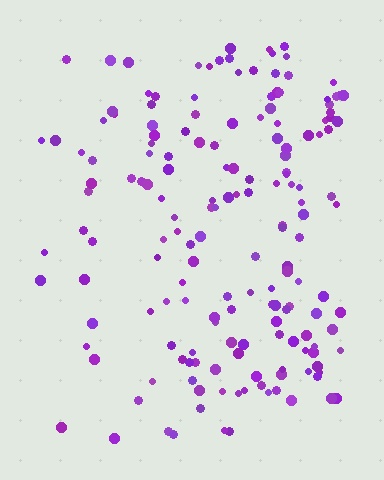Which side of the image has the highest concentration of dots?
The right.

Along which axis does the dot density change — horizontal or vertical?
Horizontal.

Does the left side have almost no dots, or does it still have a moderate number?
Still a moderate number, just noticeably fewer than the right.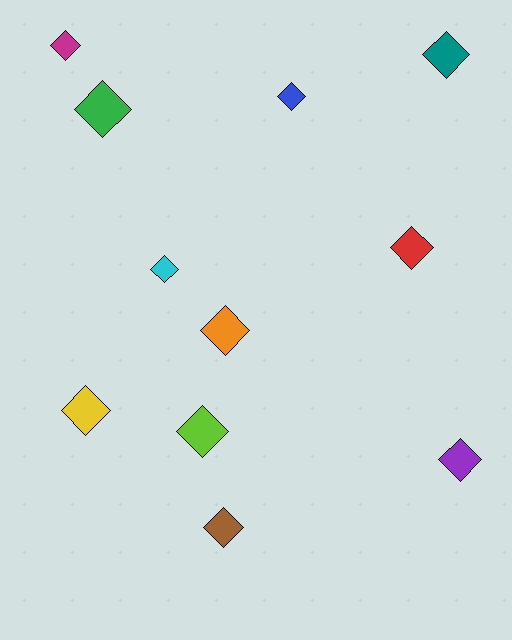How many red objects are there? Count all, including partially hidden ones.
There is 1 red object.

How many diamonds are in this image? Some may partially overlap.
There are 11 diamonds.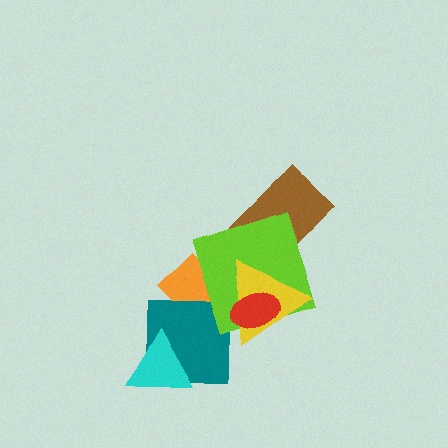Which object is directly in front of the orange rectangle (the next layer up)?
The teal square is directly in front of the orange rectangle.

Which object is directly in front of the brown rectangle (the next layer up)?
The lime square is directly in front of the brown rectangle.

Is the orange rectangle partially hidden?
Yes, it is partially covered by another shape.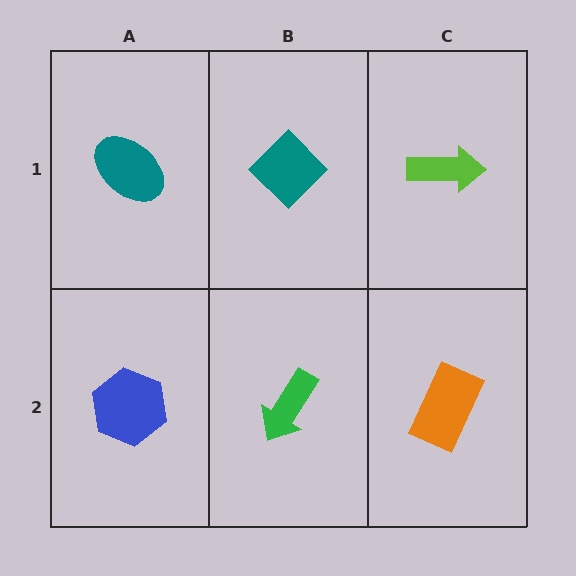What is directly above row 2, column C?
A lime arrow.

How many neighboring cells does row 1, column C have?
2.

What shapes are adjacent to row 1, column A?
A blue hexagon (row 2, column A), a teal diamond (row 1, column B).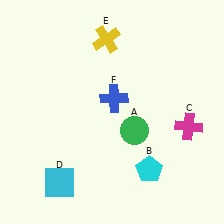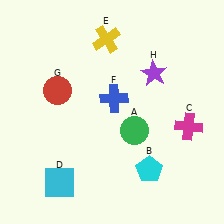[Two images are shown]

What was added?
A red circle (G), a purple star (H) were added in Image 2.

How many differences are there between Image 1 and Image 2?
There are 2 differences between the two images.